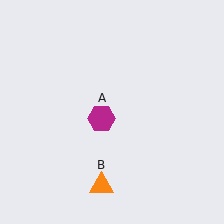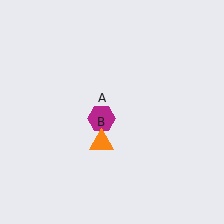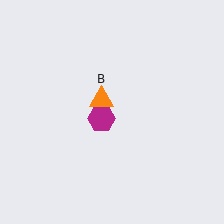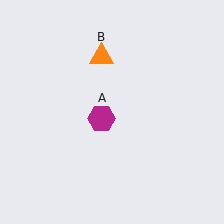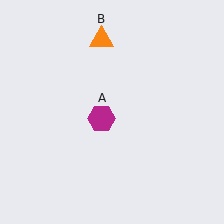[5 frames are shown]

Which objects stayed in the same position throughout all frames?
Magenta hexagon (object A) remained stationary.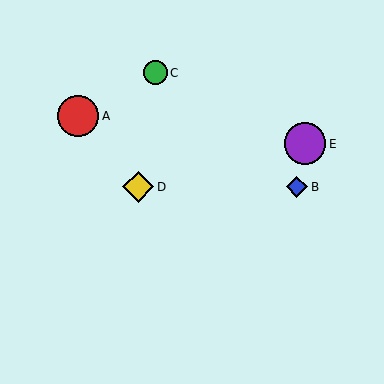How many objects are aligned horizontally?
2 objects (B, D) are aligned horizontally.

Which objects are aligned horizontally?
Objects B, D are aligned horizontally.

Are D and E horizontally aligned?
No, D is at y≈187 and E is at y≈144.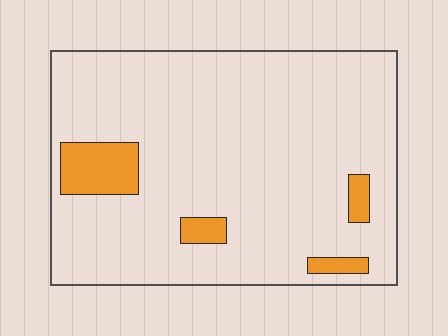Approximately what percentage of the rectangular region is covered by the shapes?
Approximately 10%.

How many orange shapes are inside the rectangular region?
4.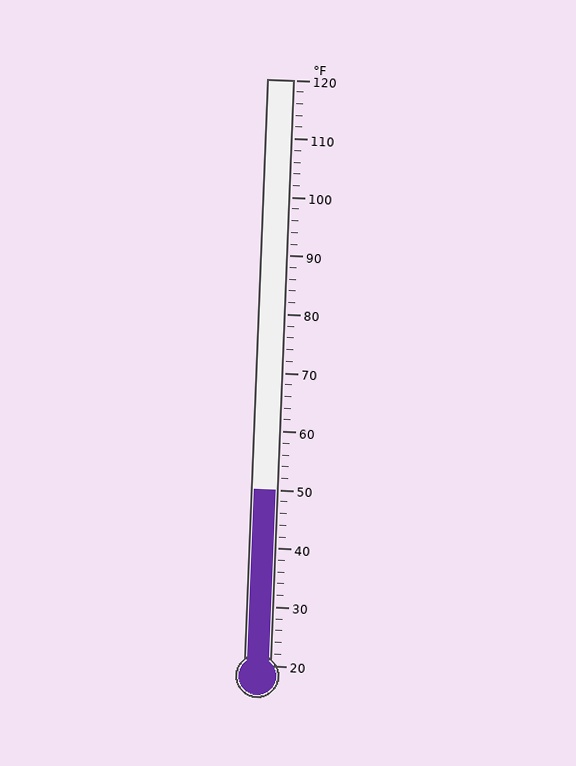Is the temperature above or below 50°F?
The temperature is at 50°F.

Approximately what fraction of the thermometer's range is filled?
The thermometer is filled to approximately 30% of its range.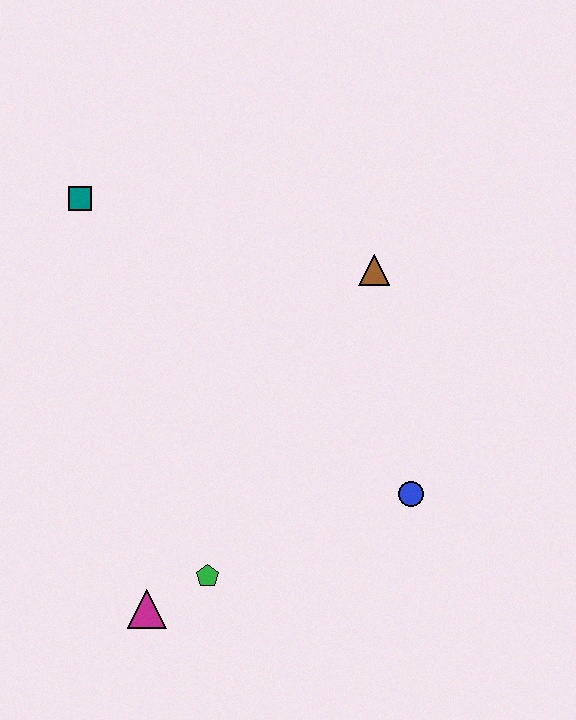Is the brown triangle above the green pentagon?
Yes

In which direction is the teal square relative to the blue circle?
The teal square is to the left of the blue circle.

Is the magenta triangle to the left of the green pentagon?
Yes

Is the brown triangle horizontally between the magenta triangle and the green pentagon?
No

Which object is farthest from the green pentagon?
The teal square is farthest from the green pentagon.